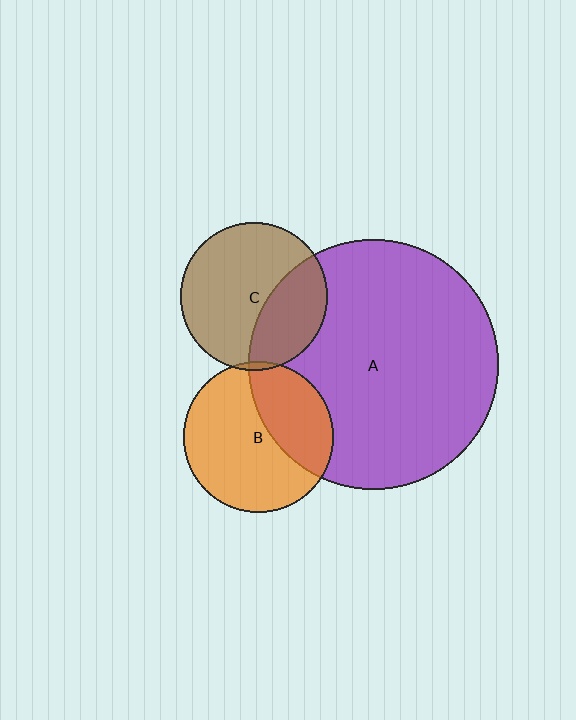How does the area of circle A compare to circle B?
Approximately 2.8 times.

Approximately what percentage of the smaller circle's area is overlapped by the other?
Approximately 5%.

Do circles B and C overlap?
Yes.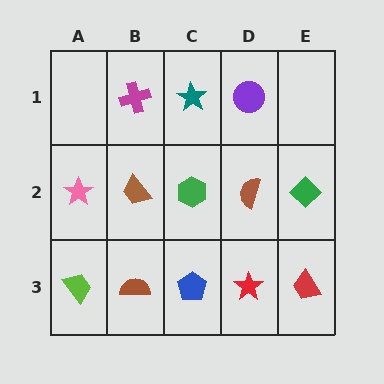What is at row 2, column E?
A green diamond.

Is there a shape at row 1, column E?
No, that cell is empty.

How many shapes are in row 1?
3 shapes.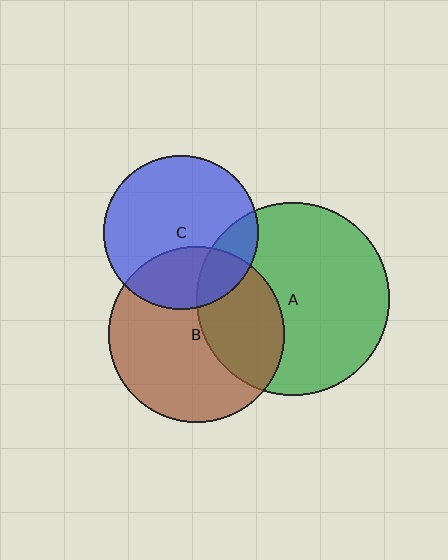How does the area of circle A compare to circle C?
Approximately 1.6 times.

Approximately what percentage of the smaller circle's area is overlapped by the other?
Approximately 35%.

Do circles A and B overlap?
Yes.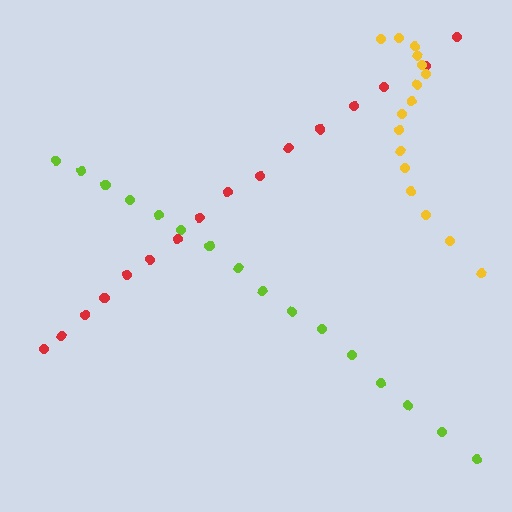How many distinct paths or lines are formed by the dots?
There are 3 distinct paths.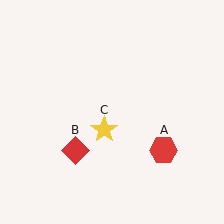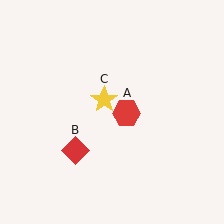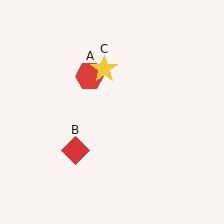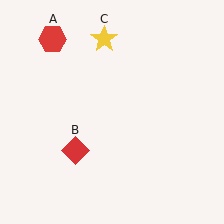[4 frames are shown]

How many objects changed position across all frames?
2 objects changed position: red hexagon (object A), yellow star (object C).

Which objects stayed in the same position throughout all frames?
Red diamond (object B) remained stationary.